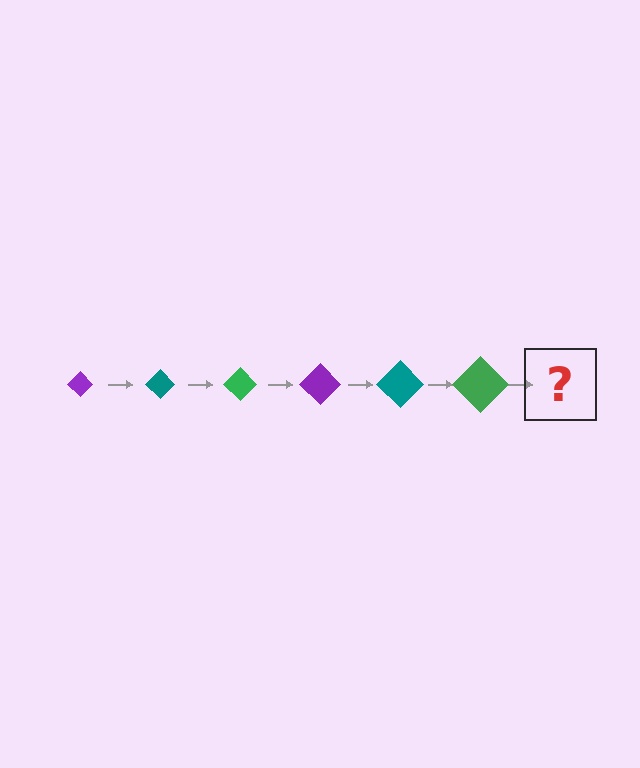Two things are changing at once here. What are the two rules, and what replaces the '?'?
The two rules are that the diamond grows larger each step and the color cycles through purple, teal, and green. The '?' should be a purple diamond, larger than the previous one.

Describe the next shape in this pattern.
It should be a purple diamond, larger than the previous one.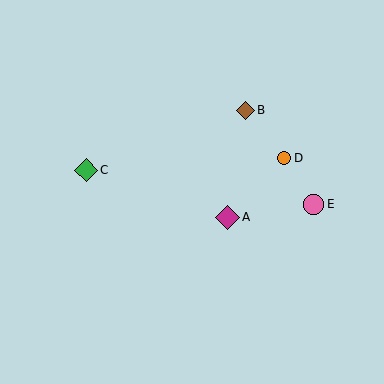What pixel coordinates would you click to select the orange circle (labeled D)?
Click at (284, 158) to select the orange circle D.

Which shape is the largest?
The magenta diamond (labeled A) is the largest.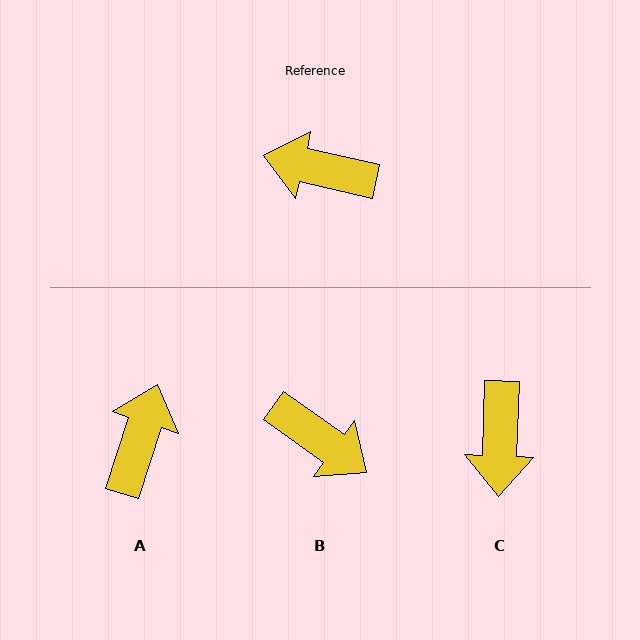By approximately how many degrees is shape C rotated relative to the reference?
Approximately 101 degrees counter-clockwise.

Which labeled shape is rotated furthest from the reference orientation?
B, about 157 degrees away.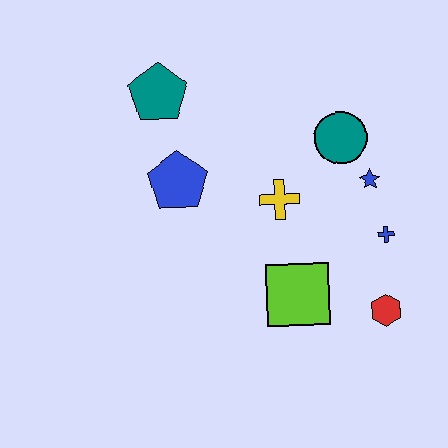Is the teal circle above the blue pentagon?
Yes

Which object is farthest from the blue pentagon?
The red hexagon is farthest from the blue pentagon.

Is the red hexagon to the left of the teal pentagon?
No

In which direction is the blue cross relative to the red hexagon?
The blue cross is above the red hexagon.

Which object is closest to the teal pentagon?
The blue pentagon is closest to the teal pentagon.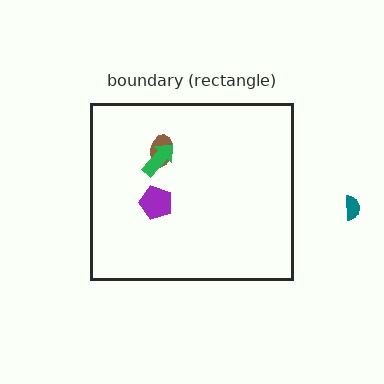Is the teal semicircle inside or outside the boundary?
Outside.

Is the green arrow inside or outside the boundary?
Inside.